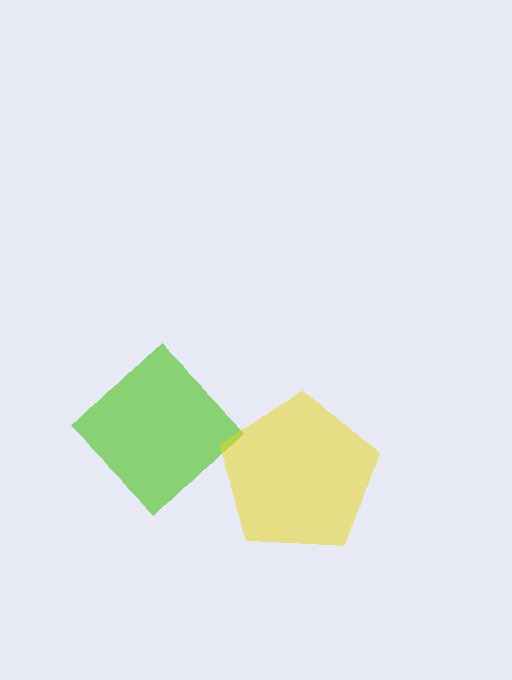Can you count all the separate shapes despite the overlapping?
Yes, there are 2 separate shapes.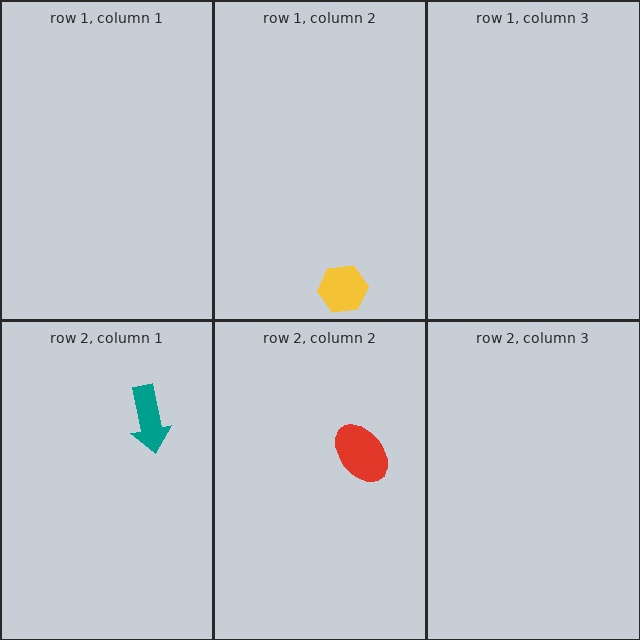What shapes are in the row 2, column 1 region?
The teal arrow.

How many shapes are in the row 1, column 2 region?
1.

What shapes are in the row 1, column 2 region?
The yellow hexagon.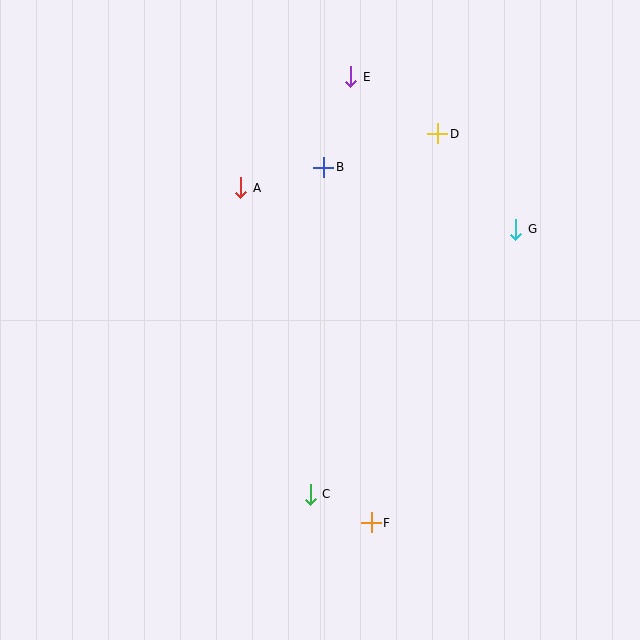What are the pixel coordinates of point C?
Point C is at (310, 494).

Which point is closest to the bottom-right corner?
Point F is closest to the bottom-right corner.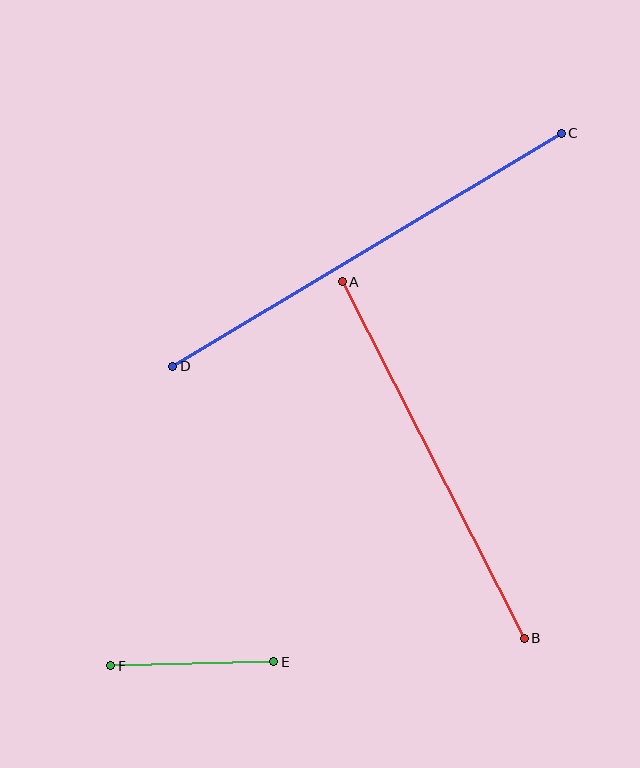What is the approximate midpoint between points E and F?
The midpoint is at approximately (192, 664) pixels.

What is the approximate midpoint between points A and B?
The midpoint is at approximately (433, 460) pixels.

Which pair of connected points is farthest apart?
Points C and D are farthest apart.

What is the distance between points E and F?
The distance is approximately 163 pixels.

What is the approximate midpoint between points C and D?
The midpoint is at approximately (367, 250) pixels.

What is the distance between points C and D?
The distance is approximately 453 pixels.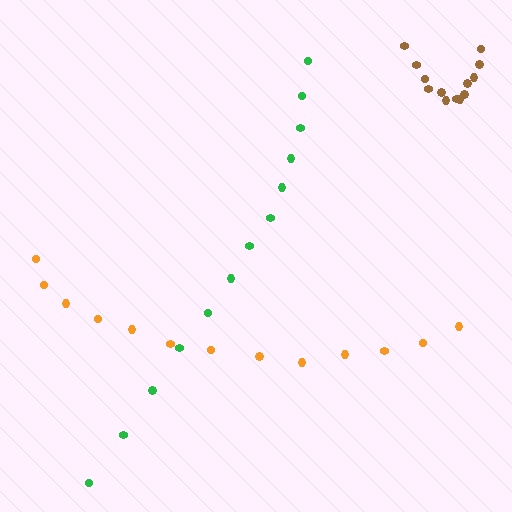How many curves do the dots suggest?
There are 3 distinct paths.